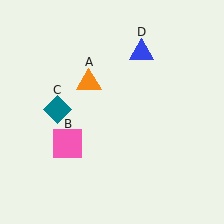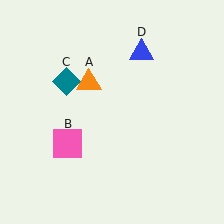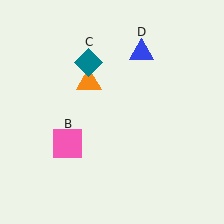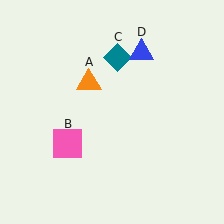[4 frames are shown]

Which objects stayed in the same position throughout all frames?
Orange triangle (object A) and pink square (object B) and blue triangle (object D) remained stationary.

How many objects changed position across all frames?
1 object changed position: teal diamond (object C).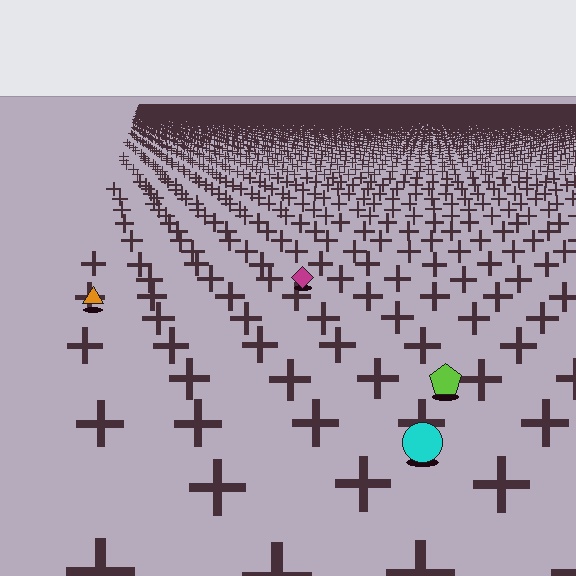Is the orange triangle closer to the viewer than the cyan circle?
No. The cyan circle is closer — you can tell from the texture gradient: the ground texture is coarser near it.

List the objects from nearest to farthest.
From nearest to farthest: the cyan circle, the lime pentagon, the orange triangle, the magenta diamond.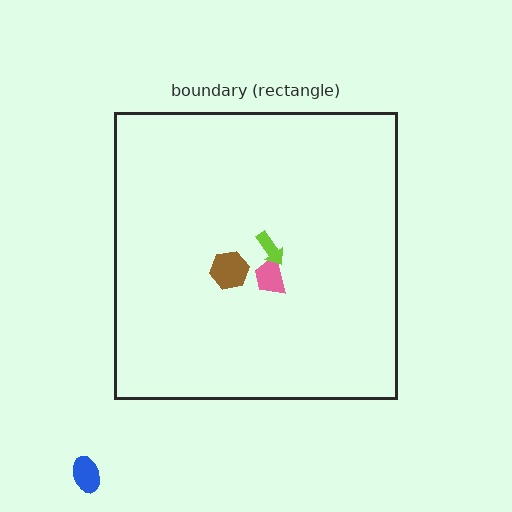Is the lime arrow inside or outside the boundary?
Inside.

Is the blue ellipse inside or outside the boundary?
Outside.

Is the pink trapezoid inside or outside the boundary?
Inside.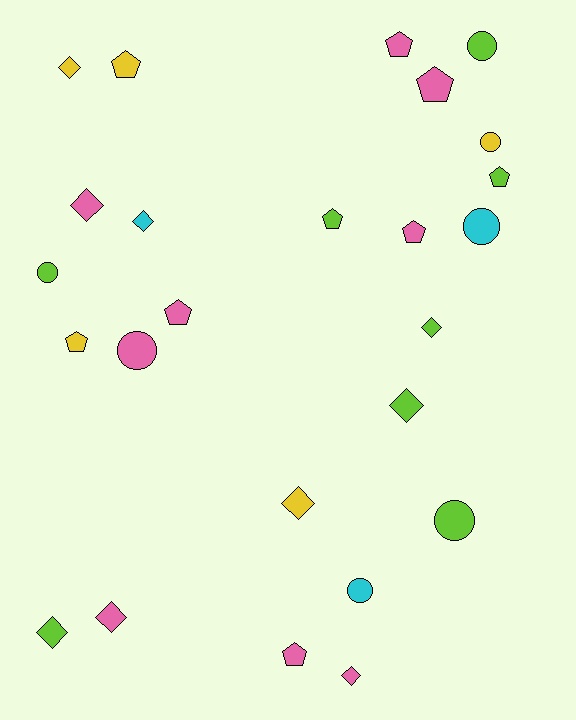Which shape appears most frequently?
Pentagon, with 9 objects.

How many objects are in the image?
There are 25 objects.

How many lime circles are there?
There are 3 lime circles.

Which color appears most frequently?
Pink, with 9 objects.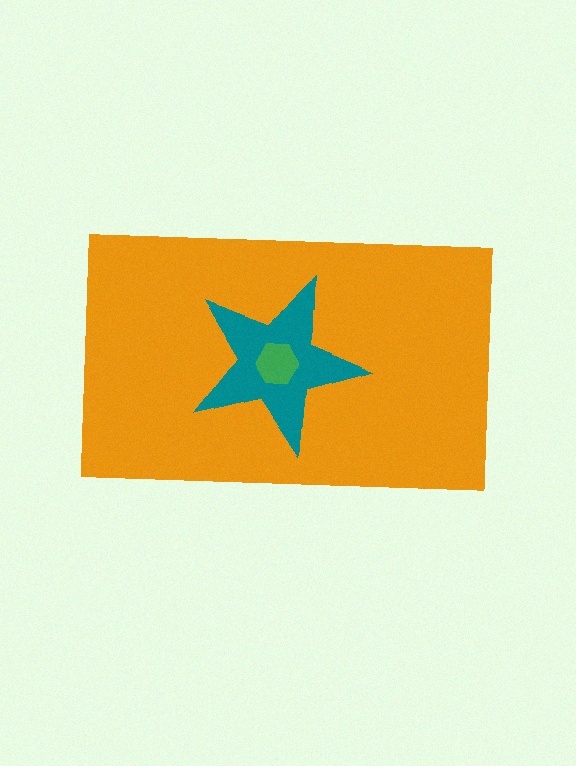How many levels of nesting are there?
3.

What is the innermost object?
The green hexagon.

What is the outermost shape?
The orange rectangle.